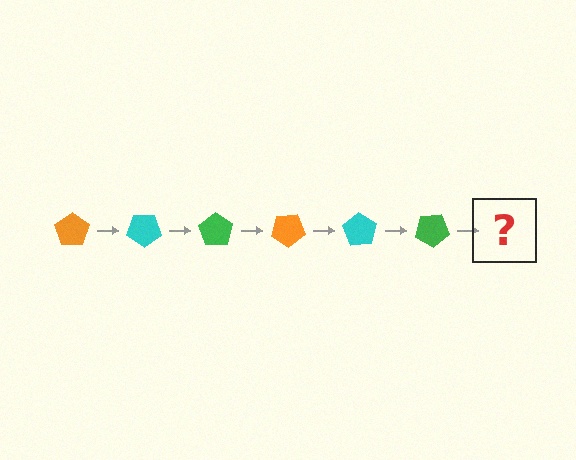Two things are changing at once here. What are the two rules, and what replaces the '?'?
The two rules are that it rotates 35 degrees each step and the color cycles through orange, cyan, and green. The '?' should be an orange pentagon, rotated 210 degrees from the start.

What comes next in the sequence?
The next element should be an orange pentagon, rotated 210 degrees from the start.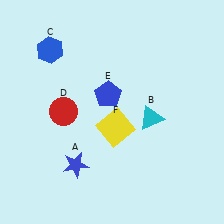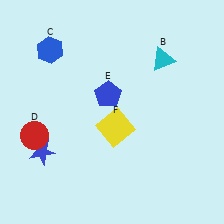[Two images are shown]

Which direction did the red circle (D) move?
The red circle (D) moved left.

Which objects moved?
The objects that moved are: the blue star (A), the cyan triangle (B), the red circle (D).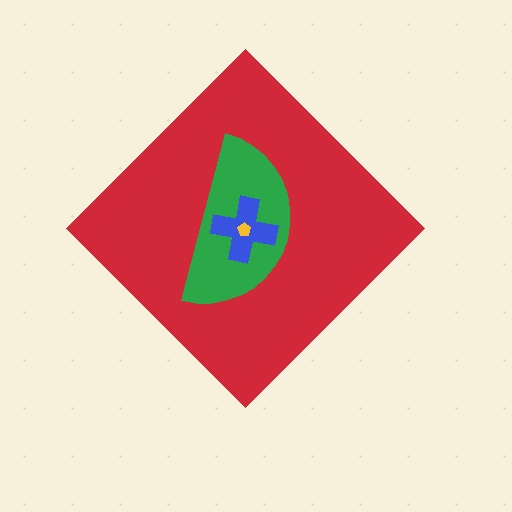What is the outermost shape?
The red diamond.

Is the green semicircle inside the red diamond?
Yes.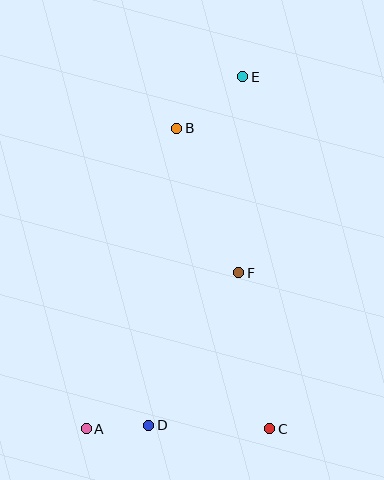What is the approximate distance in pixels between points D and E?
The distance between D and E is approximately 361 pixels.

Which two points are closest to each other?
Points A and D are closest to each other.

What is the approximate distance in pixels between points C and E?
The distance between C and E is approximately 353 pixels.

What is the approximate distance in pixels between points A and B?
The distance between A and B is approximately 314 pixels.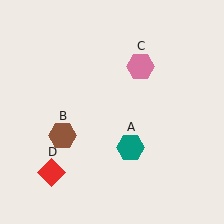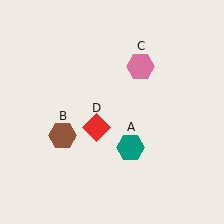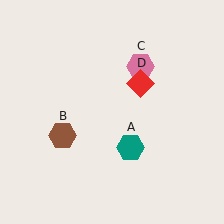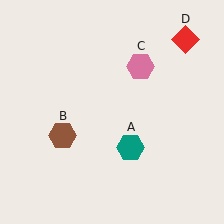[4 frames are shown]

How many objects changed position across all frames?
1 object changed position: red diamond (object D).